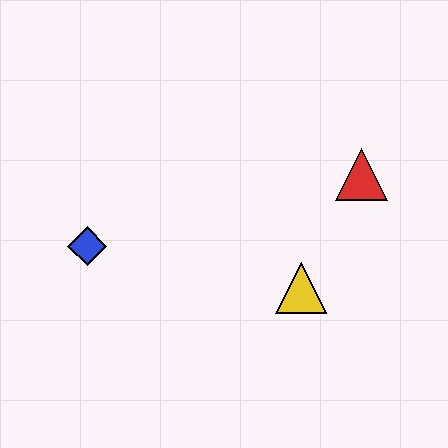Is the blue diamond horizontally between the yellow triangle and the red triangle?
No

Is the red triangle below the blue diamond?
No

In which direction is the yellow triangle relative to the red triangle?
The yellow triangle is below the red triangle.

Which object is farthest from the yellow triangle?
The blue diamond is farthest from the yellow triangle.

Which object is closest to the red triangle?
The yellow triangle is closest to the red triangle.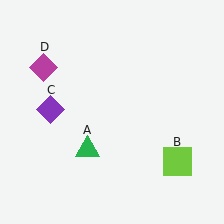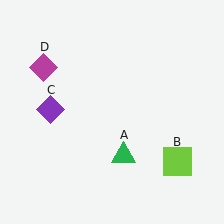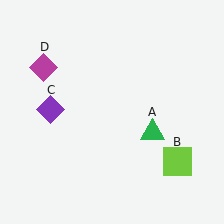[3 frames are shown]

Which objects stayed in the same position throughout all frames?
Lime square (object B) and purple diamond (object C) and magenta diamond (object D) remained stationary.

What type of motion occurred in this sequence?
The green triangle (object A) rotated counterclockwise around the center of the scene.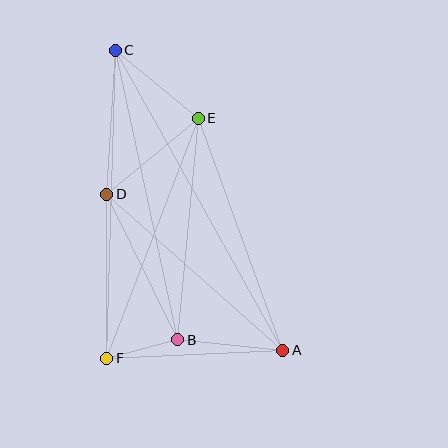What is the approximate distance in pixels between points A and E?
The distance between A and E is approximately 247 pixels.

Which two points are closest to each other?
Points B and F are closest to each other.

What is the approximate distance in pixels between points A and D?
The distance between A and D is approximately 235 pixels.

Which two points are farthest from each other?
Points A and C are farthest from each other.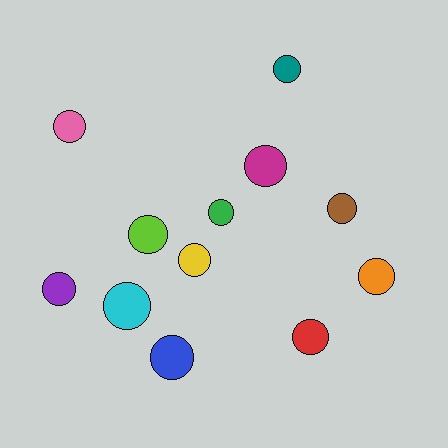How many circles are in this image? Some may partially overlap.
There are 12 circles.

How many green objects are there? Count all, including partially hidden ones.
There is 1 green object.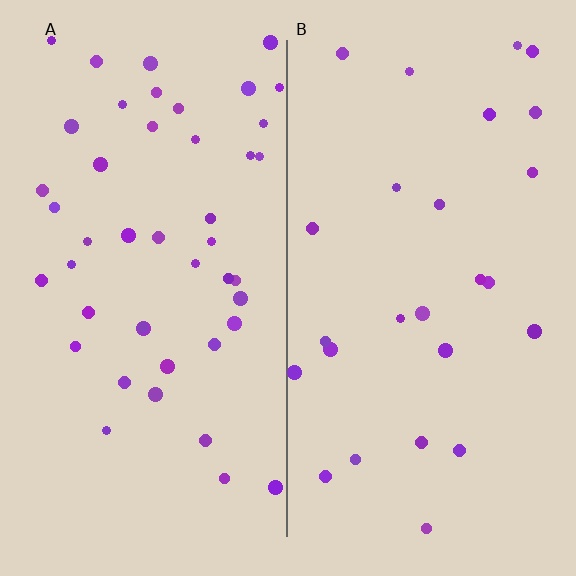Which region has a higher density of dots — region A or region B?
A (the left).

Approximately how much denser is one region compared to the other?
Approximately 1.8× — region A over region B.